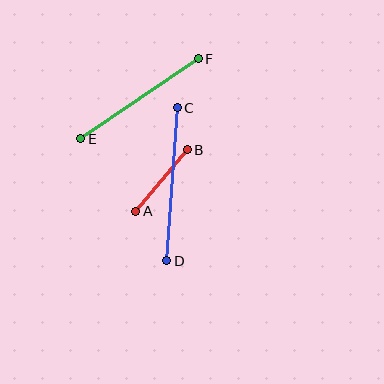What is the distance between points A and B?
The distance is approximately 80 pixels.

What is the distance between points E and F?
The distance is approximately 142 pixels.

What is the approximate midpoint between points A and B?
The midpoint is at approximately (162, 180) pixels.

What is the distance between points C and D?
The distance is approximately 153 pixels.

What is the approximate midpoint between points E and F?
The midpoint is at approximately (140, 99) pixels.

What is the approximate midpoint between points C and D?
The midpoint is at approximately (172, 184) pixels.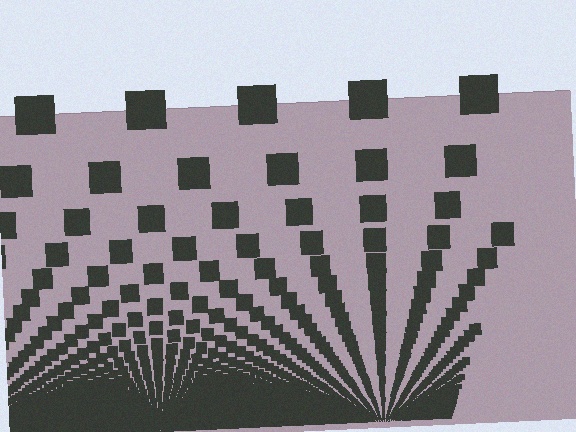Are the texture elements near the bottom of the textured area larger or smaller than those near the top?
Smaller. The gradient is inverted — elements near the bottom are smaller and denser.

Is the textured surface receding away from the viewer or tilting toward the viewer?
The surface appears to tilt toward the viewer. Texture elements get larger and sparser toward the top.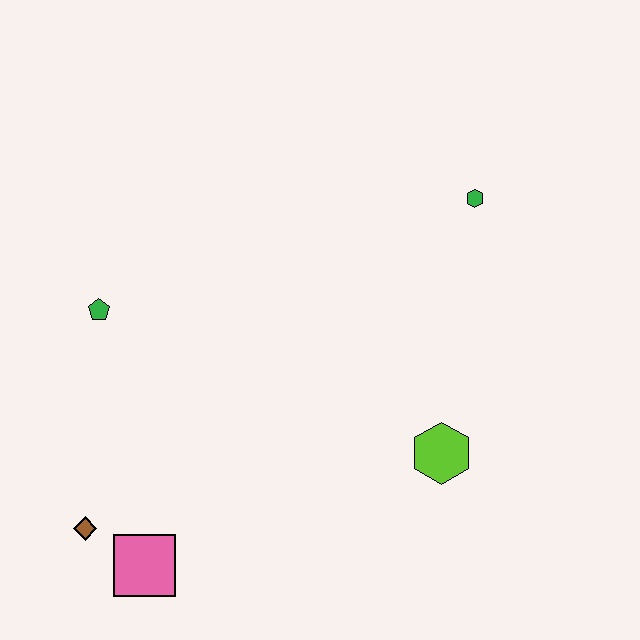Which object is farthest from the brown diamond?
The green hexagon is farthest from the brown diamond.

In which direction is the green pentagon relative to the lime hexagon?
The green pentagon is to the left of the lime hexagon.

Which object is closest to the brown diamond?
The pink square is closest to the brown diamond.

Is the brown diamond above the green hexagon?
No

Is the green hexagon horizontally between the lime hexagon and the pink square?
No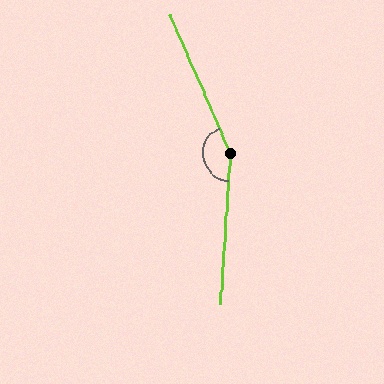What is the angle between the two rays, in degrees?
Approximately 153 degrees.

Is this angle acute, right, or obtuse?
It is obtuse.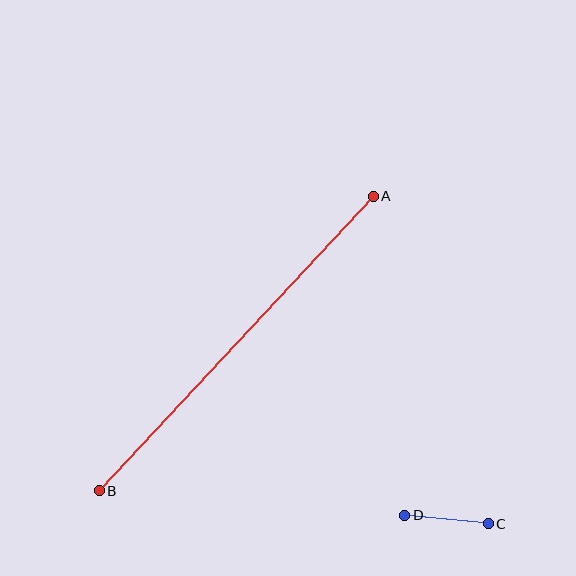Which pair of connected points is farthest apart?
Points A and B are farthest apart.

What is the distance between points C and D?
The distance is approximately 84 pixels.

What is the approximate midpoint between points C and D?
The midpoint is at approximately (446, 519) pixels.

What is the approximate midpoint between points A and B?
The midpoint is at approximately (236, 343) pixels.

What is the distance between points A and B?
The distance is approximately 402 pixels.